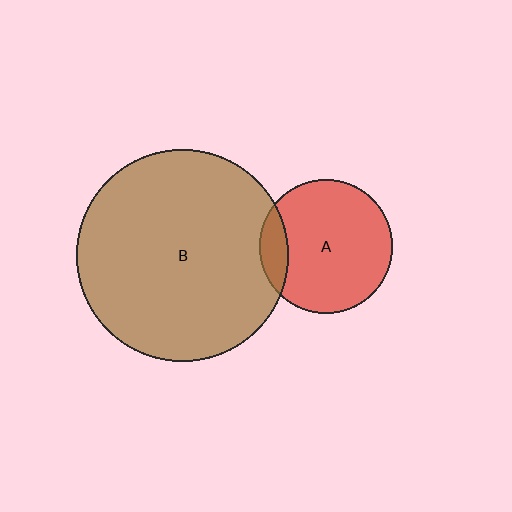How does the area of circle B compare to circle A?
Approximately 2.5 times.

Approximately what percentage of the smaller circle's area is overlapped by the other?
Approximately 15%.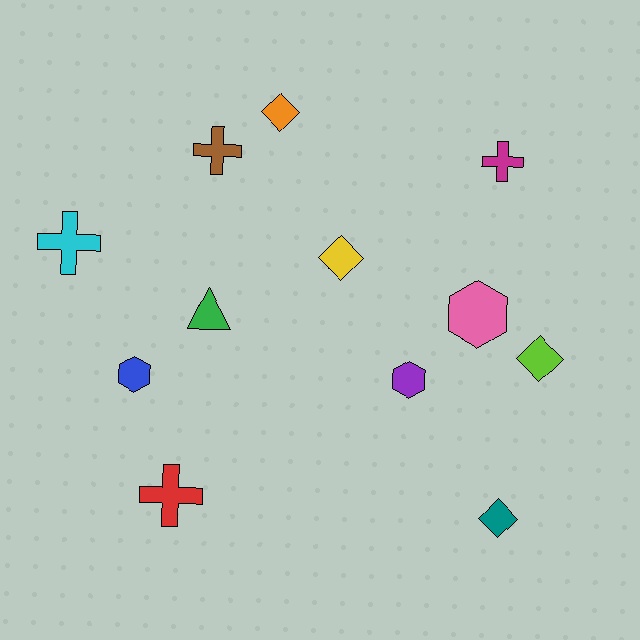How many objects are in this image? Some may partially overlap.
There are 12 objects.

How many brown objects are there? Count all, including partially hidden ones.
There is 1 brown object.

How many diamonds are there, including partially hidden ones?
There are 4 diamonds.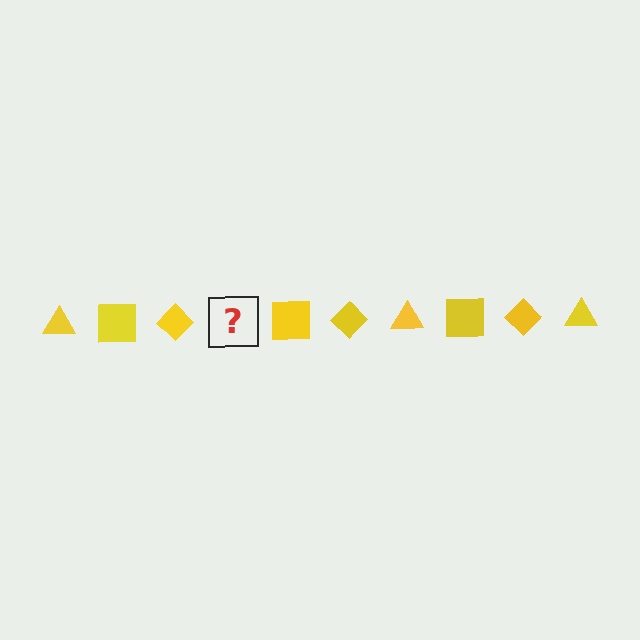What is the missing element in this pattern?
The missing element is a yellow triangle.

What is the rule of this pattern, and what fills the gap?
The rule is that the pattern cycles through triangle, square, diamond shapes in yellow. The gap should be filled with a yellow triangle.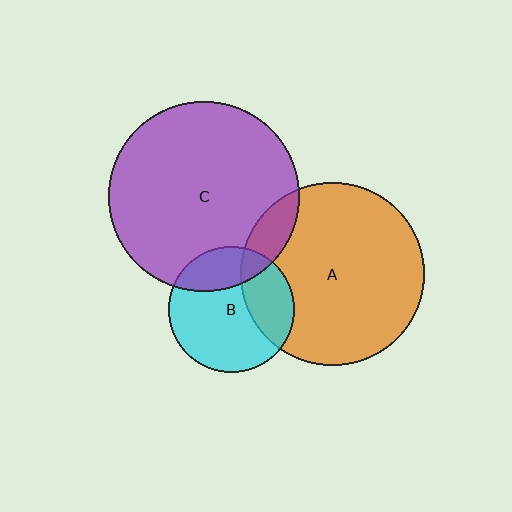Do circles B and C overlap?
Yes.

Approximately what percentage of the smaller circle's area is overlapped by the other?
Approximately 25%.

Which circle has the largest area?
Circle C (purple).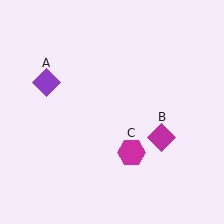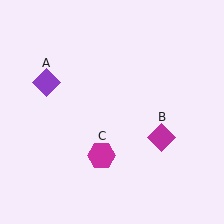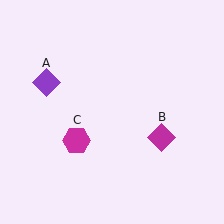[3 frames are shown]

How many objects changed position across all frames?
1 object changed position: magenta hexagon (object C).